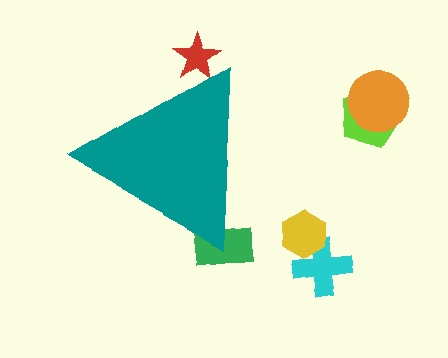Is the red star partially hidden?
Yes, the red star is partially hidden behind the teal triangle.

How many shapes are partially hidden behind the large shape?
2 shapes are partially hidden.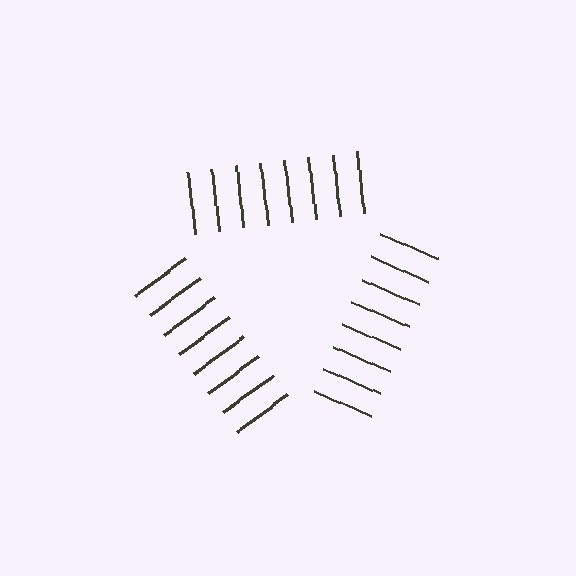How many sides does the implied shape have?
3 sides — the line-ends trace a triangle.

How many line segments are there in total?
24 — 8 along each of the 3 edges.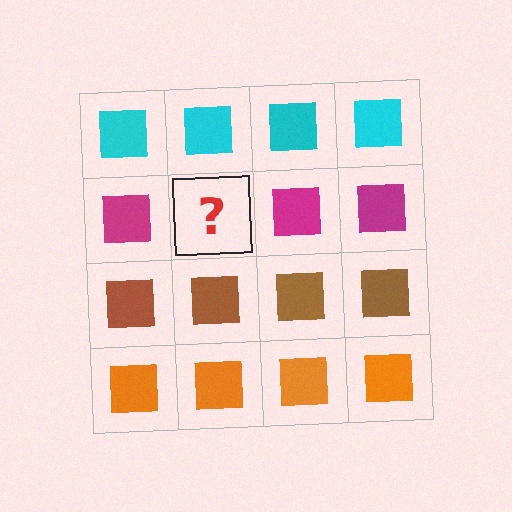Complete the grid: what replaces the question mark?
The question mark should be replaced with a magenta square.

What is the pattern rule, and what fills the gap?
The rule is that each row has a consistent color. The gap should be filled with a magenta square.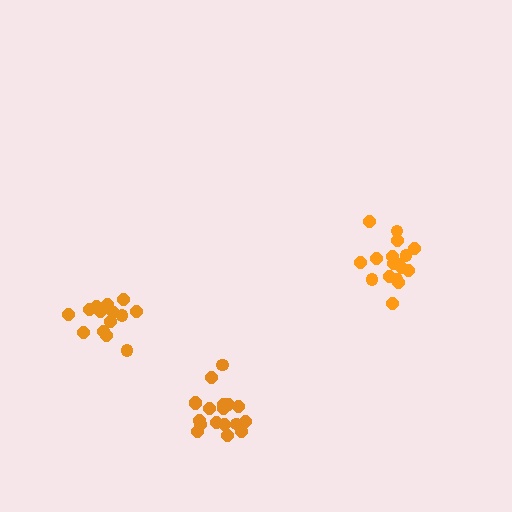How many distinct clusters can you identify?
There are 3 distinct clusters.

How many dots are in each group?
Group 1: 19 dots, Group 2: 15 dots, Group 3: 17 dots (51 total).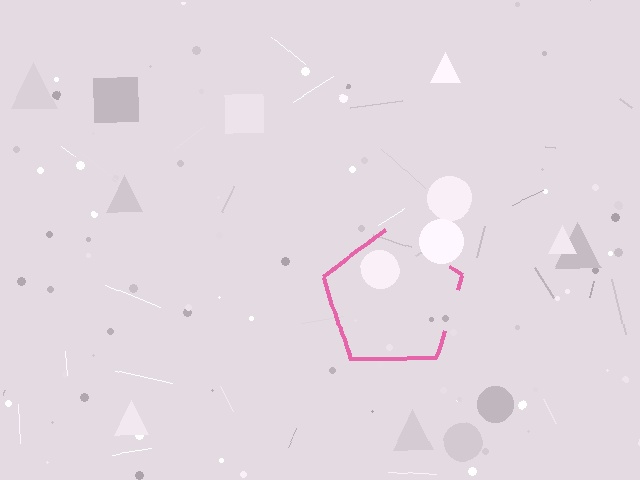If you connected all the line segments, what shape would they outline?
They would outline a pentagon.